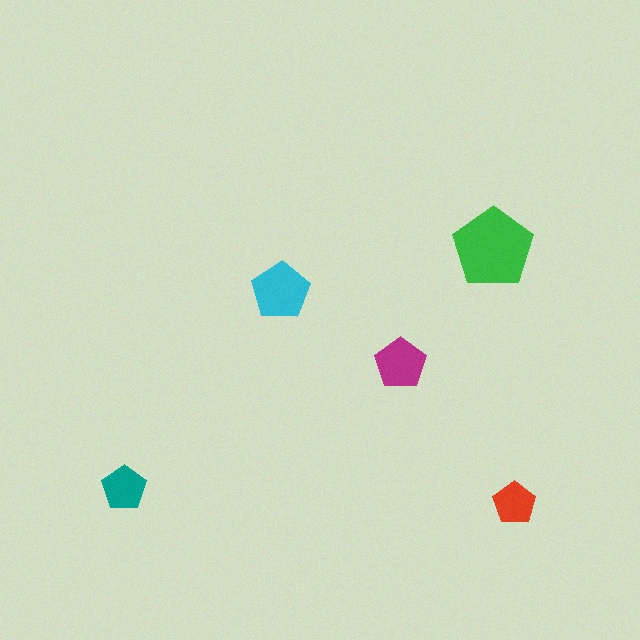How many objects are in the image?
There are 5 objects in the image.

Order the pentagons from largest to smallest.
the green one, the cyan one, the magenta one, the teal one, the red one.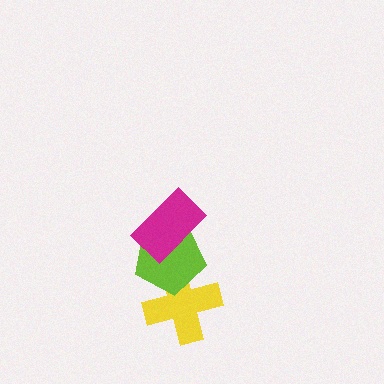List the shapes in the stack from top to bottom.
From top to bottom: the magenta rectangle, the lime pentagon, the yellow cross.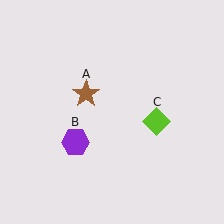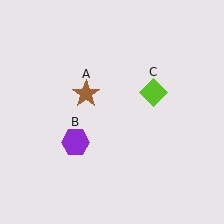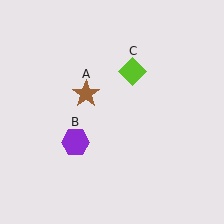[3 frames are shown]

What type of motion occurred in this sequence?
The lime diamond (object C) rotated counterclockwise around the center of the scene.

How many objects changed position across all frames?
1 object changed position: lime diamond (object C).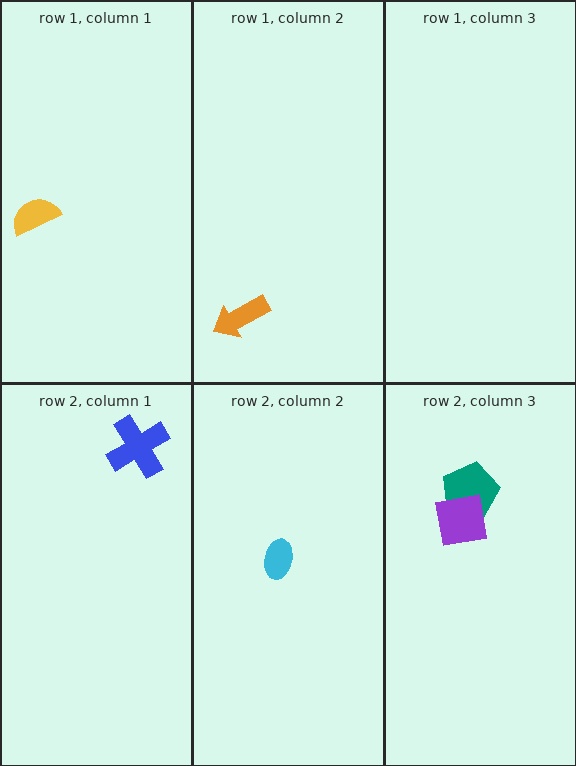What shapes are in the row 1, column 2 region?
The orange arrow.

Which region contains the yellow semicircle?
The row 1, column 1 region.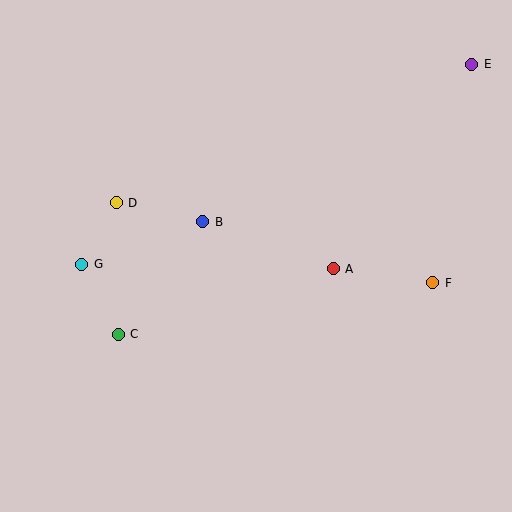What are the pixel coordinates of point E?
Point E is at (472, 64).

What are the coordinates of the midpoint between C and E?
The midpoint between C and E is at (295, 199).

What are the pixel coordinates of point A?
Point A is at (333, 269).